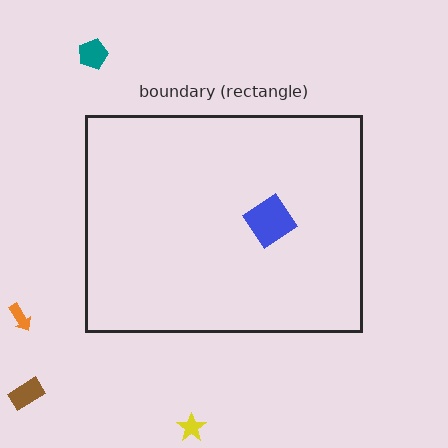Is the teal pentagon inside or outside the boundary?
Outside.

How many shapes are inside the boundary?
1 inside, 4 outside.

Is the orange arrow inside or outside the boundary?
Outside.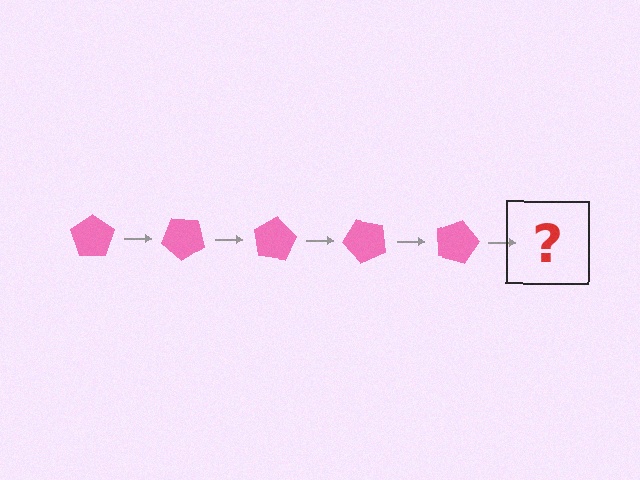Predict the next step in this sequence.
The next step is a pink pentagon rotated 200 degrees.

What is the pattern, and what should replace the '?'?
The pattern is that the pentagon rotates 40 degrees each step. The '?' should be a pink pentagon rotated 200 degrees.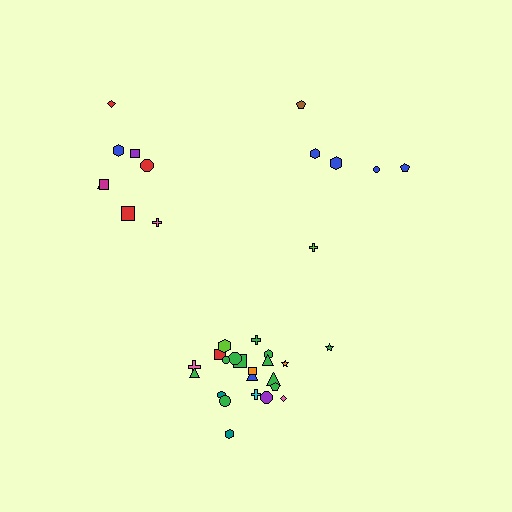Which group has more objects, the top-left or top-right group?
The top-left group.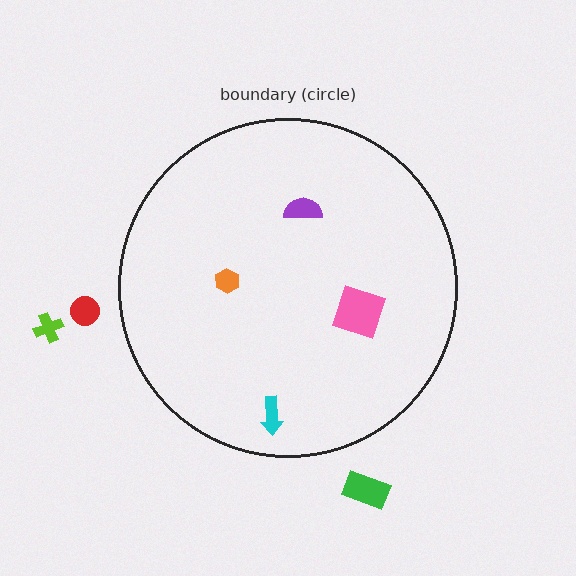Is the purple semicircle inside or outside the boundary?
Inside.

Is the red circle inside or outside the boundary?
Outside.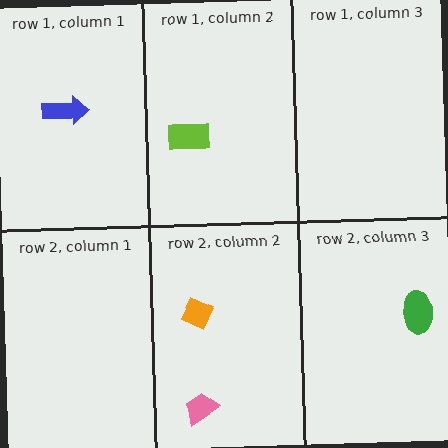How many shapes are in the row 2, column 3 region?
1.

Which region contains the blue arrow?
The row 1, column 1 region.